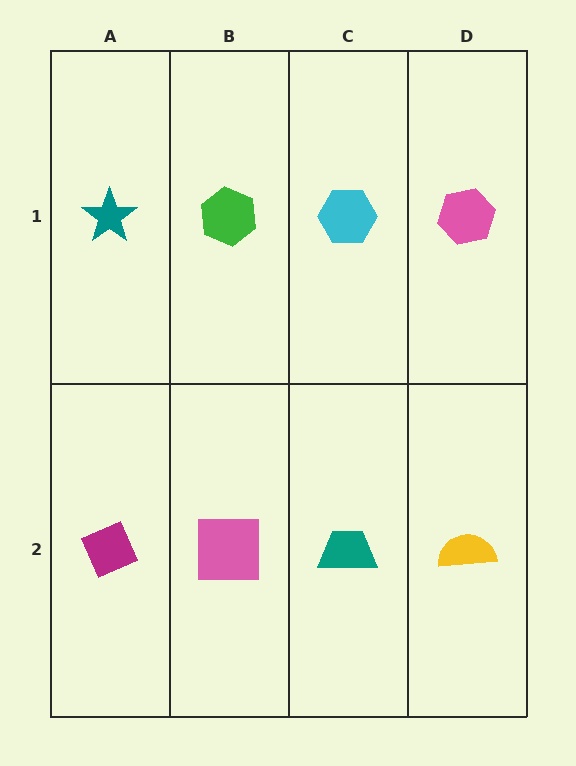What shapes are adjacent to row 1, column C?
A teal trapezoid (row 2, column C), a green hexagon (row 1, column B), a pink hexagon (row 1, column D).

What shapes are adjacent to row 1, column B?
A pink square (row 2, column B), a teal star (row 1, column A), a cyan hexagon (row 1, column C).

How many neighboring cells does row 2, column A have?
2.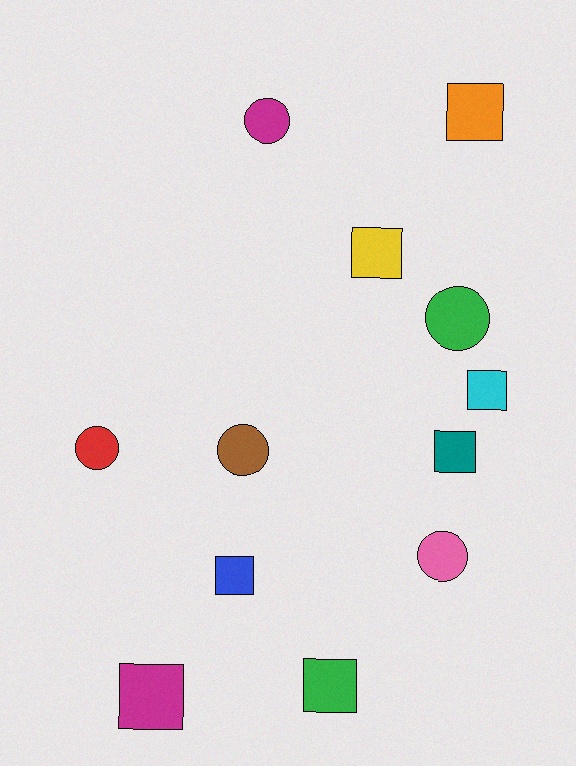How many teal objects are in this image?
There is 1 teal object.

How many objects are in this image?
There are 12 objects.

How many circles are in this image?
There are 5 circles.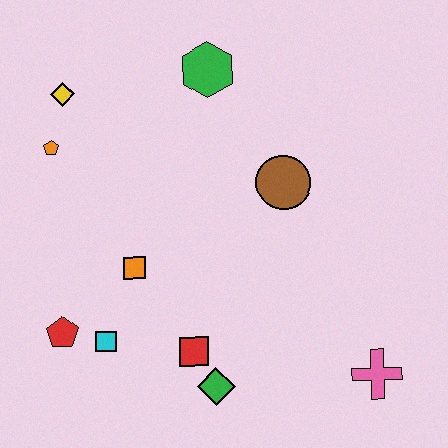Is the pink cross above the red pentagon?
No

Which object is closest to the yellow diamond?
The orange pentagon is closest to the yellow diamond.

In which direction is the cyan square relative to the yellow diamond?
The cyan square is below the yellow diamond.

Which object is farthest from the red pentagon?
The pink cross is farthest from the red pentagon.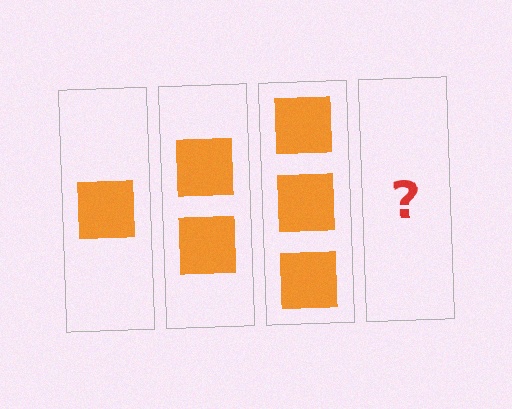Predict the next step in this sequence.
The next step is 4 squares.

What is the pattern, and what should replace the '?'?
The pattern is that each step adds one more square. The '?' should be 4 squares.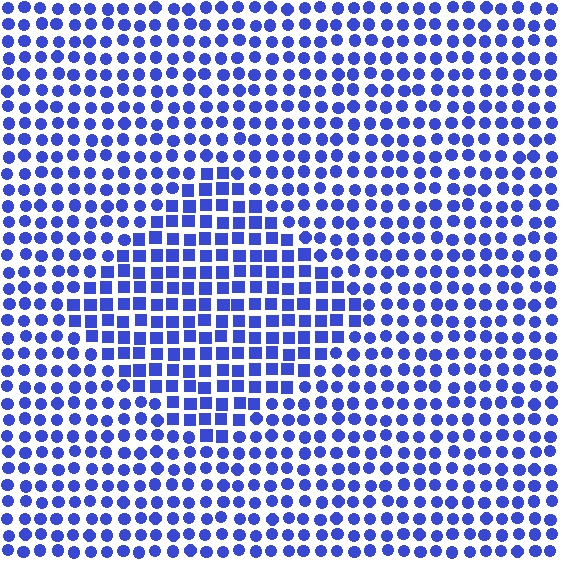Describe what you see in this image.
The image is filled with small blue elements arranged in a uniform grid. A diamond-shaped region contains squares, while the surrounding area contains circles. The boundary is defined purely by the change in element shape.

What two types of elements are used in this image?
The image uses squares inside the diamond region and circles outside it.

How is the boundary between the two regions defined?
The boundary is defined by a change in element shape: squares inside vs. circles outside. All elements share the same color and spacing.